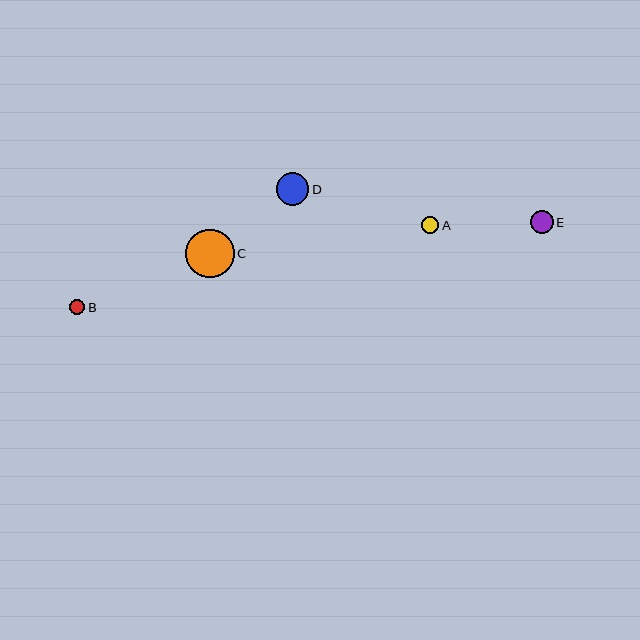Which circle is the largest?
Circle C is the largest with a size of approximately 48 pixels.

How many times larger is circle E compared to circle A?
Circle E is approximately 1.3 times the size of circle A.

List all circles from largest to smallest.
From largest to smallest: C, D, E, A, B.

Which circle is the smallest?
Circle B is the smallest with a size of approximately 15 pixels.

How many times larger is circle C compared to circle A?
Circle C is approximately 2.8 times the size of circle A.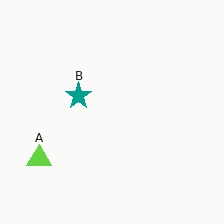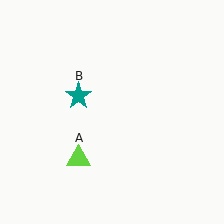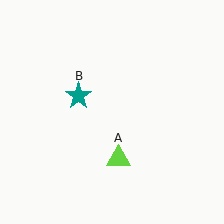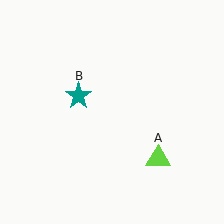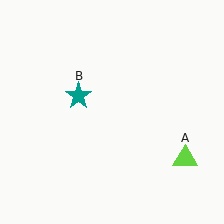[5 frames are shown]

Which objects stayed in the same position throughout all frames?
Teal star (object B) remained stationary.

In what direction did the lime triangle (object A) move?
The lime triangle (object A) moved right.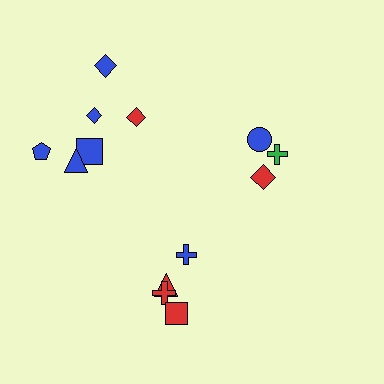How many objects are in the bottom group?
There are 4 objects.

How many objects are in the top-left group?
There are 7 objects.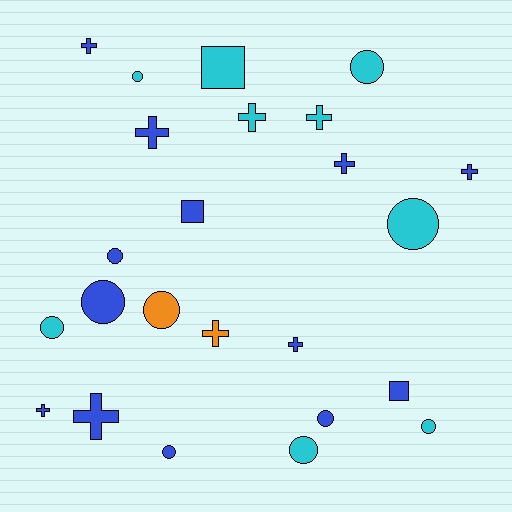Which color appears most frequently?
Blue, with 13 objects.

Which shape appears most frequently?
Circle, with 11 objects.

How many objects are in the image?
There are 24 objects.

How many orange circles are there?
There is 1 orange circle.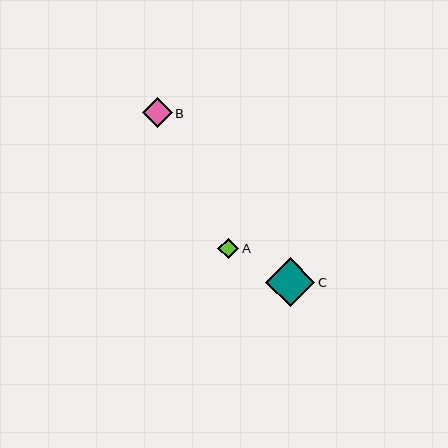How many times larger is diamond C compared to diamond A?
Diamond C is approximately 2.4 times the size of diamond A.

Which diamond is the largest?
Diamond C is the largest with a size of approximately 49 pixels.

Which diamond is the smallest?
Diamond A is the smallest with a size of approximately 21 pixels.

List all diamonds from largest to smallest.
From largest to smallest: C, B, A.